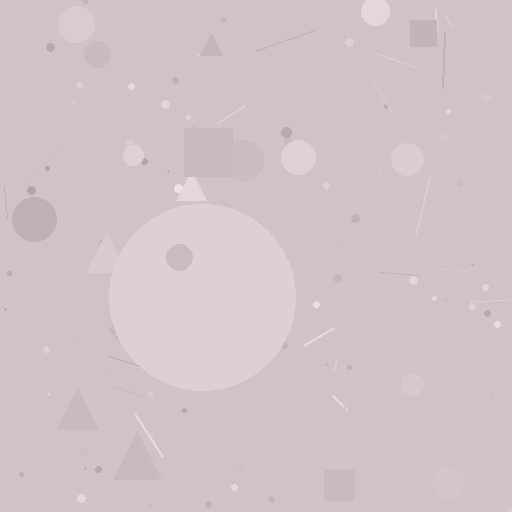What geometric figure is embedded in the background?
A circle is embedded in the background.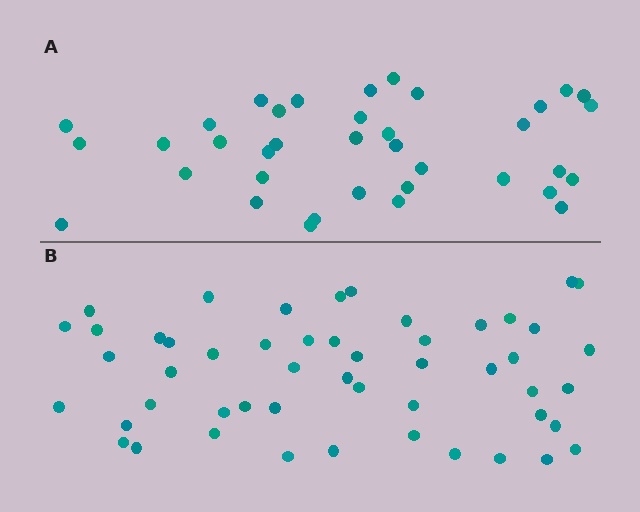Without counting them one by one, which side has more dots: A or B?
Region B (the bottom region) has more dots.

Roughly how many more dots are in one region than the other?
Region B has approximately 15 more dots than region A.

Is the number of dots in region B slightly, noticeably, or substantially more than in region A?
Region B has noticeably more, but not dramatically so. The ratio is roughly 1.4 to 1.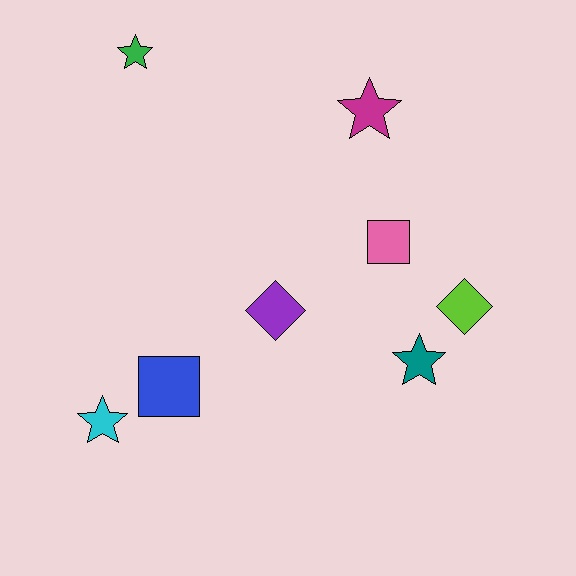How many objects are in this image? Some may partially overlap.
There are 8 objects.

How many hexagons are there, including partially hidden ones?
There are no hexagons.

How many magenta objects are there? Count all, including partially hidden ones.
There is 1 magenta object.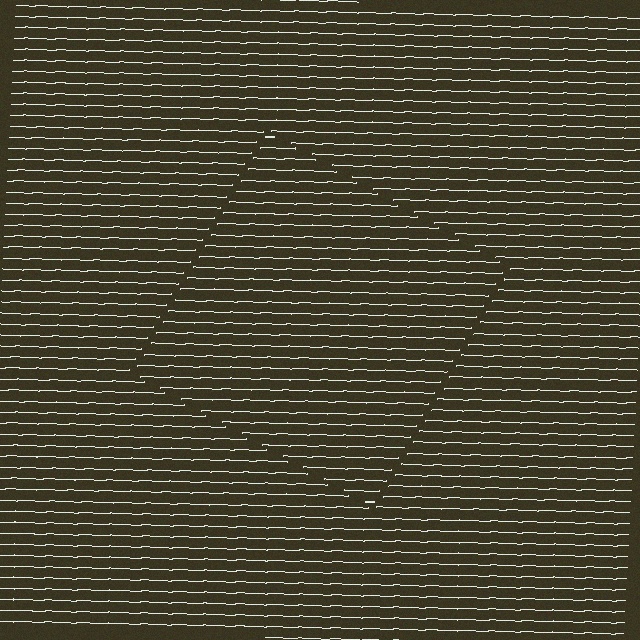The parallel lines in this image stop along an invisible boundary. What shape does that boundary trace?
An illusory square. The interior of the shape contains the same grating, shifted by half a period — the contour is defined by the phase discontinuity where line-ends from the inner and outer gratings abut.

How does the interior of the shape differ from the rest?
The interior of the shape contains the same grating, shifted by half a period — the contour is defined by the phase discontinuity where line-ends from the inner and outer gratings abut.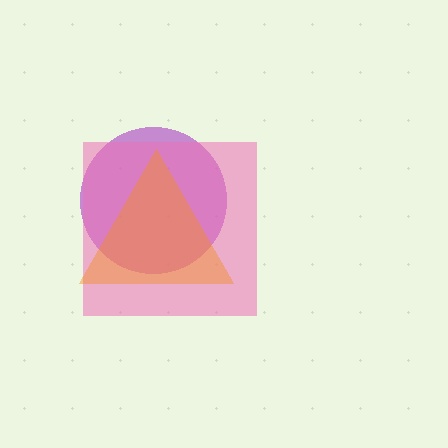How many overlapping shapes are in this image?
There are 3 overlapping shapes in the image.